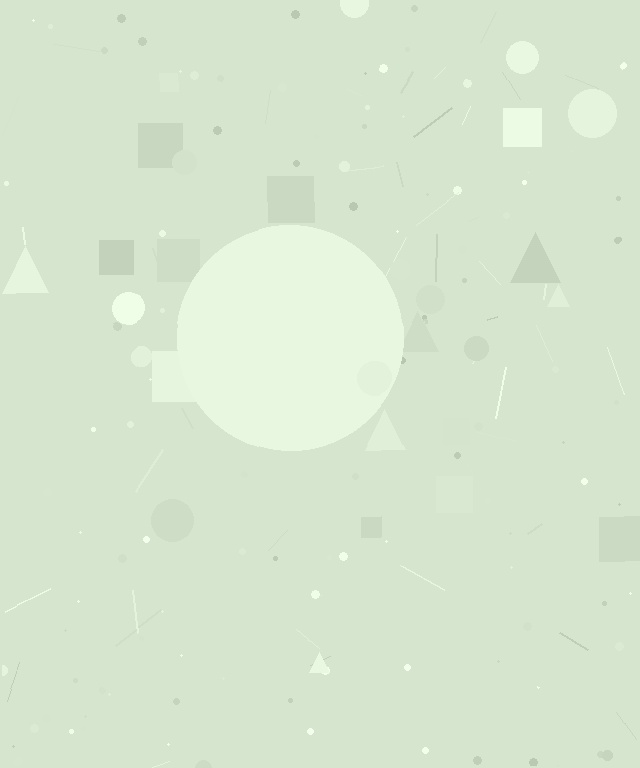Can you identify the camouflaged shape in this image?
The camouflaged shape is a circle.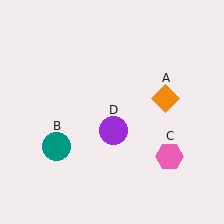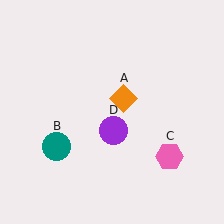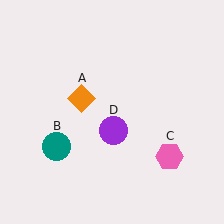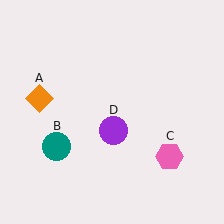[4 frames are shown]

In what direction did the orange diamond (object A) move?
The orange diamond (object A) moved left.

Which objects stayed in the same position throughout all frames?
Teal circle (object B) and pink hexagon (object C) and purple circle (object D) remained stationary.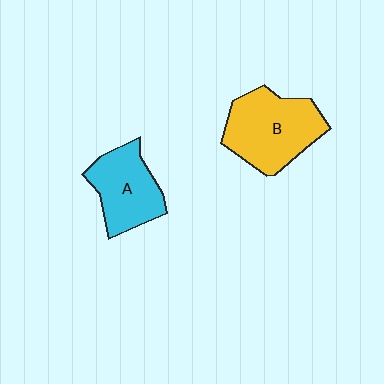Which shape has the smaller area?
Shape A (cyan).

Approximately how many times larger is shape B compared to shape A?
Approximately 1.3 times.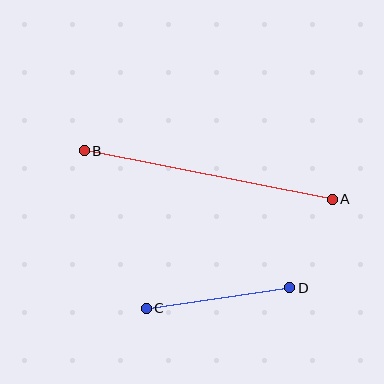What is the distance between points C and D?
The distance is approximately 145 pixels.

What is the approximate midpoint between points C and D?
The midpoint is at approximately (218, 298) pixels.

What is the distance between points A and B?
The distance is approximately 253 pixels.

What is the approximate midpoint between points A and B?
The midpoint is at approximately (208, 175) pixels.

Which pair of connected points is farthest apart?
Points A and B are farthest apart.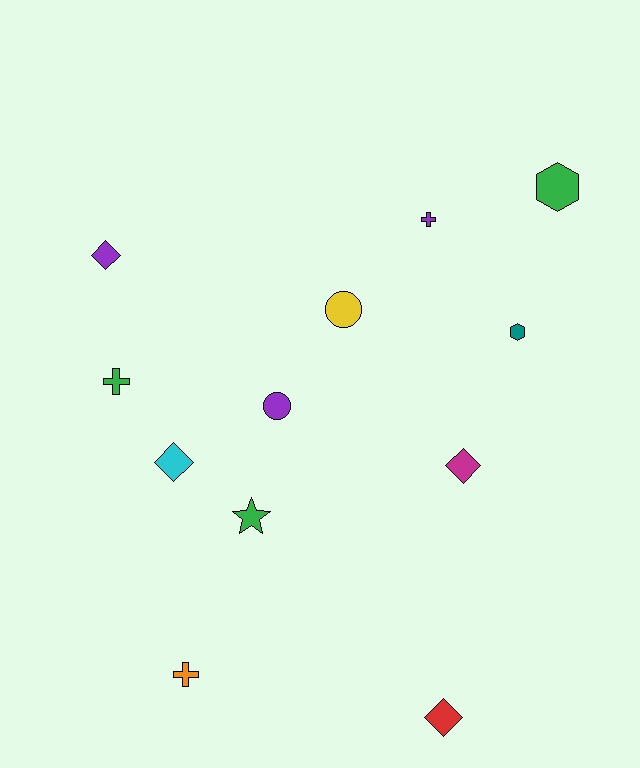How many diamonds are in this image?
There are 4 diamonds.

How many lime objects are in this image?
There are no lime objects.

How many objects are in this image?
There are 12 objects.